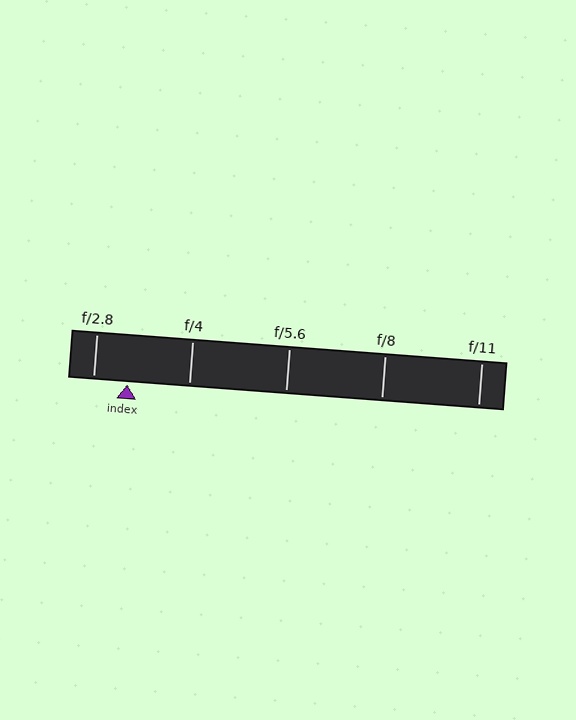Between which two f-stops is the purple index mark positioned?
The index mark is between f/2.8 and f/4.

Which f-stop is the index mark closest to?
The index mark is closest to f/2.8.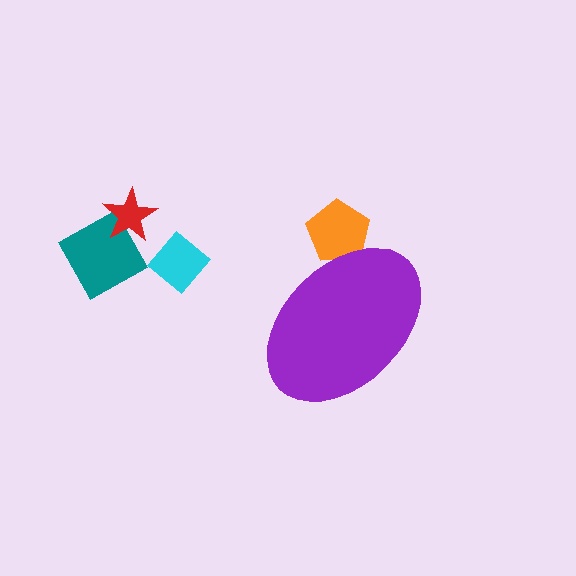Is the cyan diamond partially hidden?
No, the cyan diamond is fully visible.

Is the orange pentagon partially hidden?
Yes, the orange pentagon is partially hidden behind the purple ellipse.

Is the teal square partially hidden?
No, the teal square is fully visible.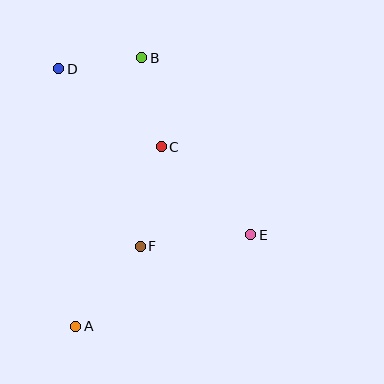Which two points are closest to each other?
Points B and D are closest to each other.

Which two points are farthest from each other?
Points A and B are farthest from each other.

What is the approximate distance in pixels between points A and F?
The distance between A and F is approximately 103 pixels.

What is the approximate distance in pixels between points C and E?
The distance between C and E is approximately 126 pixels.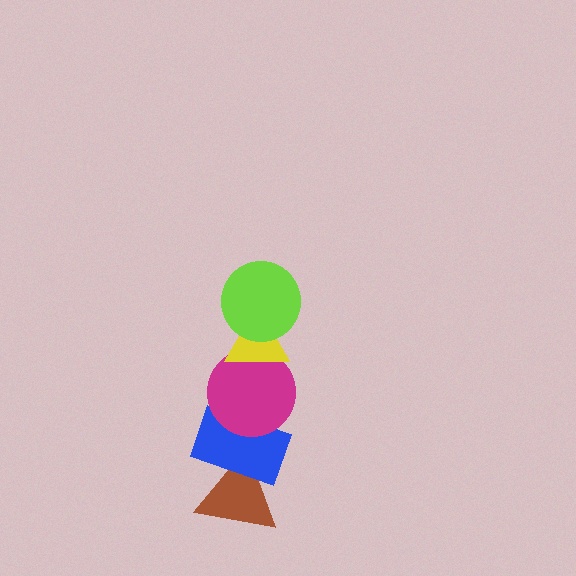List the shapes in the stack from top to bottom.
From top to bottom: the lime circle, the yellow triangle, the magenta circle, the blue rectangle, the brown triangle.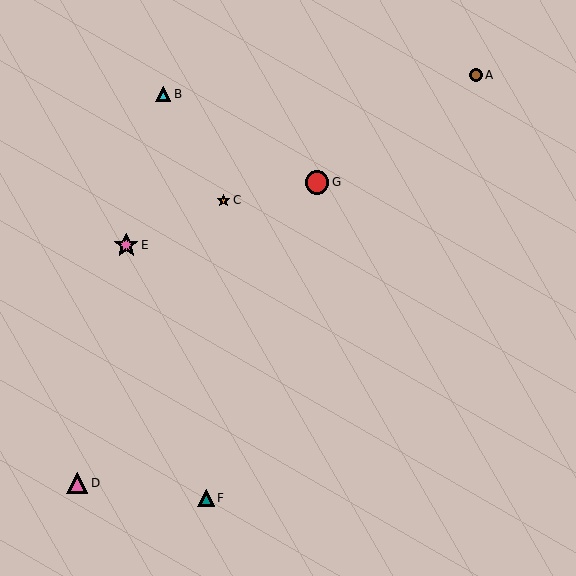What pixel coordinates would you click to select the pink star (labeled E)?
Click at (126, 245) to select the pink star E.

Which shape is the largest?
The pink star (labeled E) is the largest.